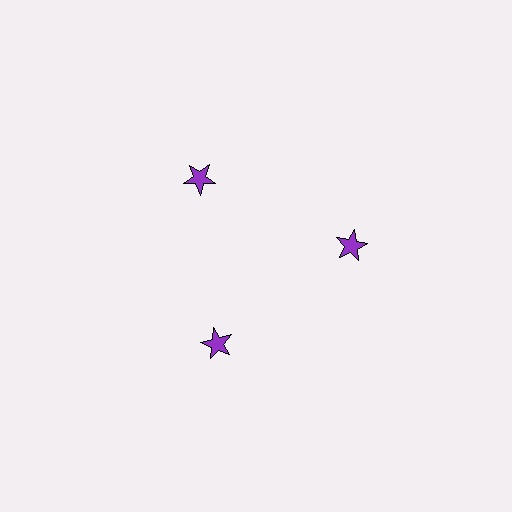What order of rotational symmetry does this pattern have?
This pattern has 3-fold rotational symmetry.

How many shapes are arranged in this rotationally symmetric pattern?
There are 3 shapes, arranged in 3 groups of 1.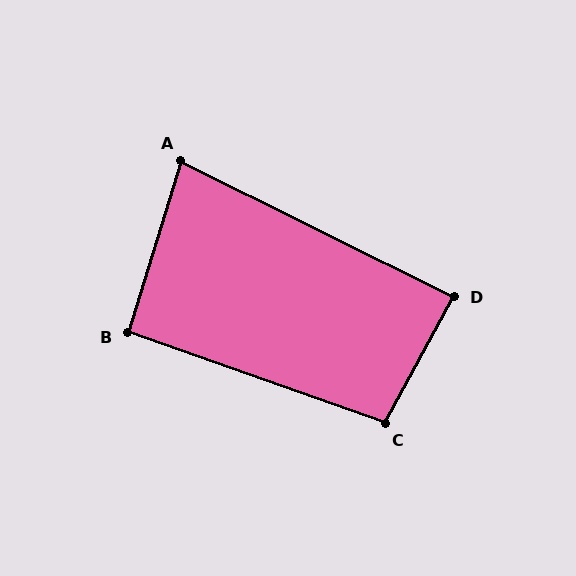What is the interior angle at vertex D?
Approximately 88 degrees (approximately right).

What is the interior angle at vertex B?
Approximately 92 degrees (approximately right).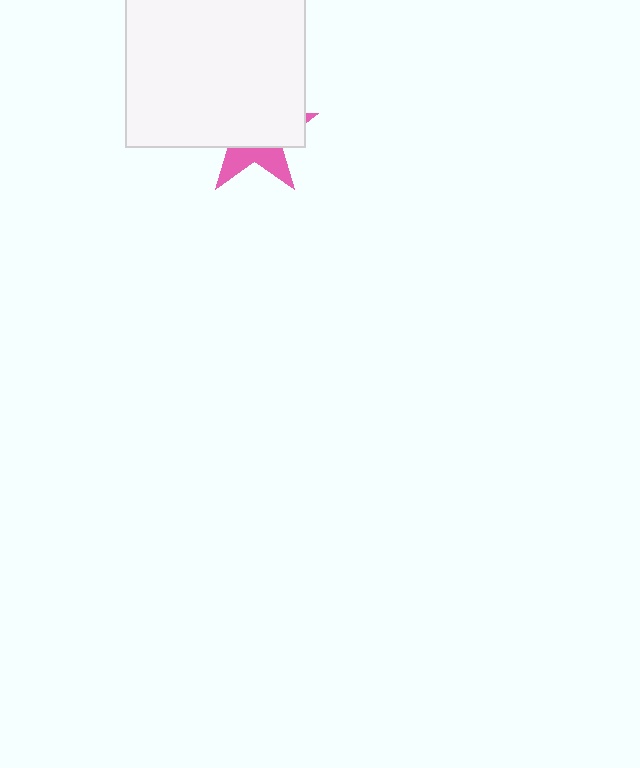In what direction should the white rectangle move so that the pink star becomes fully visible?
The white rectangle should move up. That is the shortest direction to clear the overlap and leave the pink star fully visible.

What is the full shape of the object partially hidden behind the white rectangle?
The partially hidden object is a pink star.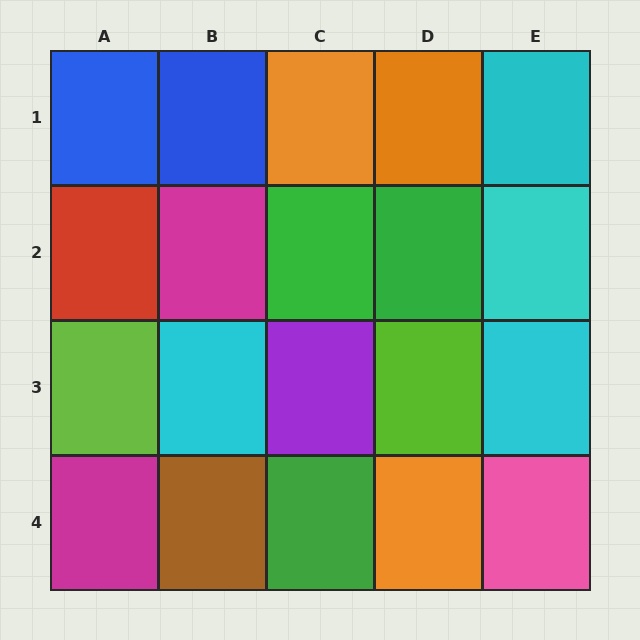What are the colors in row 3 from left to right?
Lime, cyan, purple, lime, cyan.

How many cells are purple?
1 cell is purple.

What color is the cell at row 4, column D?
Orange.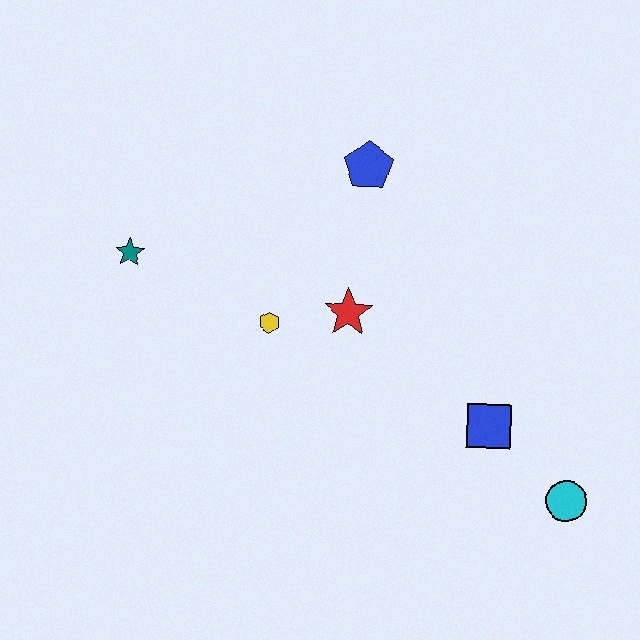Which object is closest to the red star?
The yellow hexagon is closest to the red star.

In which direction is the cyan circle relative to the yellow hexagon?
The cyan circle is to the right of the yellow hexagon.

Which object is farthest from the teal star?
The cyan circle is farthest from the teal star.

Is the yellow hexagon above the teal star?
No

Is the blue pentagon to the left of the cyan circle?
Yes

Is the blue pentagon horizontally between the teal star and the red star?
No